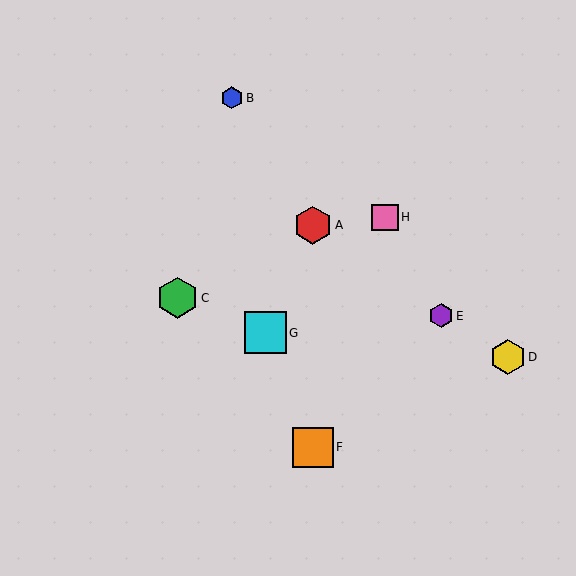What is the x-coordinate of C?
Object C is at x≈178.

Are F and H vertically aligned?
No, F is at x≈313 and H is at x≈385.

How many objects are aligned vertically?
2 objects (A, F) are aligned vertically.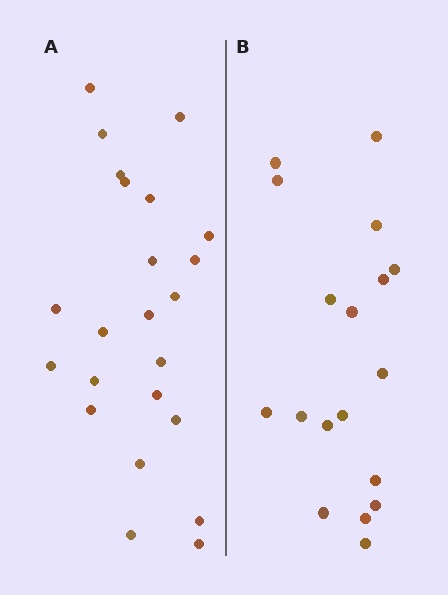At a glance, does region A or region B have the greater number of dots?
Region A (the left region) has more dots.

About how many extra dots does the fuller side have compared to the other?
Region A has about 5 more dots than region B.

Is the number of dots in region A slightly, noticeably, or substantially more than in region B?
Region A has noticeably more, but not dramatically so. The ratio is roughly 1.3 to 1.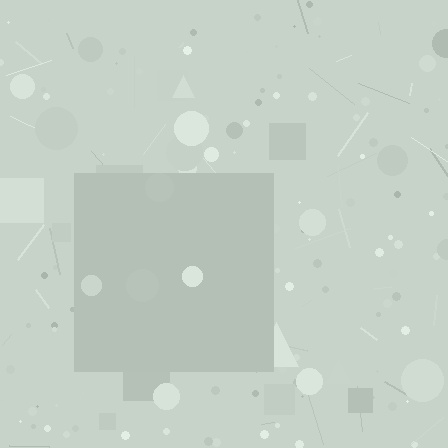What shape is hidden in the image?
A square is hidden in the image.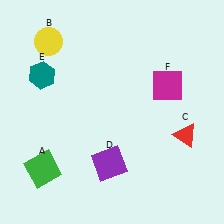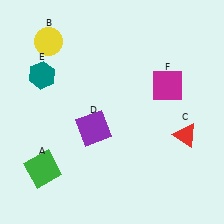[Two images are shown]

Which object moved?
The purple square (D) moved up.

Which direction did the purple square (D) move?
The purple square (D) moved up.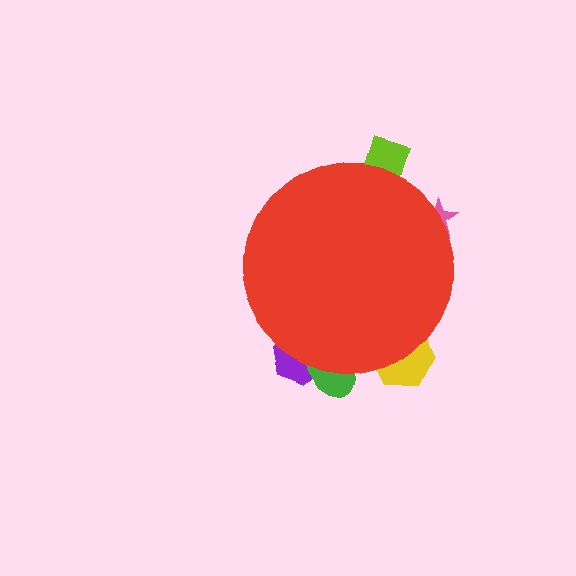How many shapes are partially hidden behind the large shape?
5 shapes are partially hidden.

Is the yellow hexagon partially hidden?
Yes, the yellow hexagon is partially hidden behind the red circle.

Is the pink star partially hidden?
Yes, the pink star is partially hidden behind the red circle.